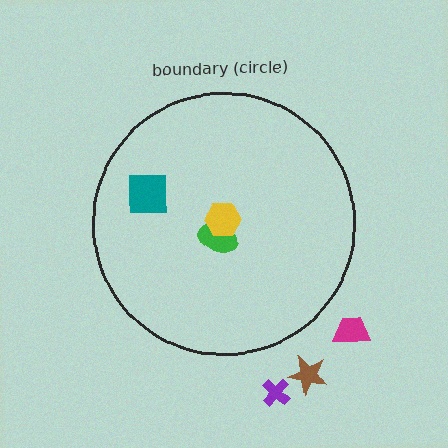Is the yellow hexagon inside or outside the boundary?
Inside.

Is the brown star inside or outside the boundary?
Outside.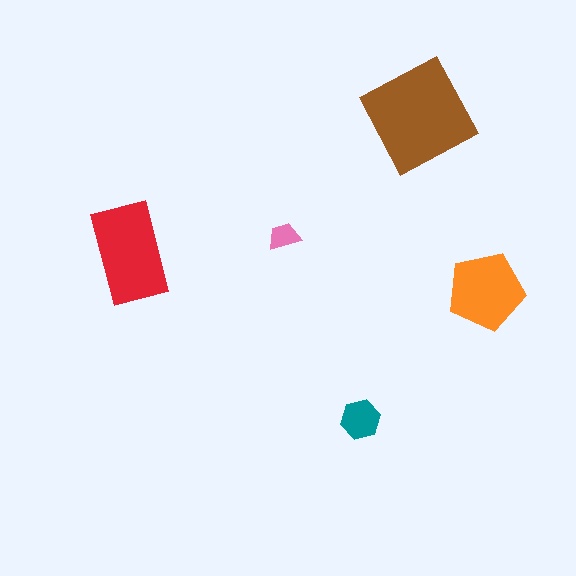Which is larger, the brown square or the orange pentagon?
The brown square.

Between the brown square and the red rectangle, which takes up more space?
The brown square.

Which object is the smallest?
The pink trapezoid.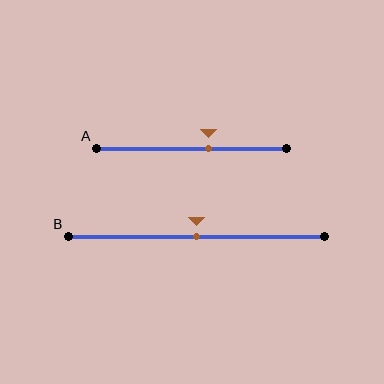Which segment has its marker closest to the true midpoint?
Segment B has its marker closest to the true midpoint.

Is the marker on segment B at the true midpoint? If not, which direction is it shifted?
Yes, the marker on segment B is at the true midpoint.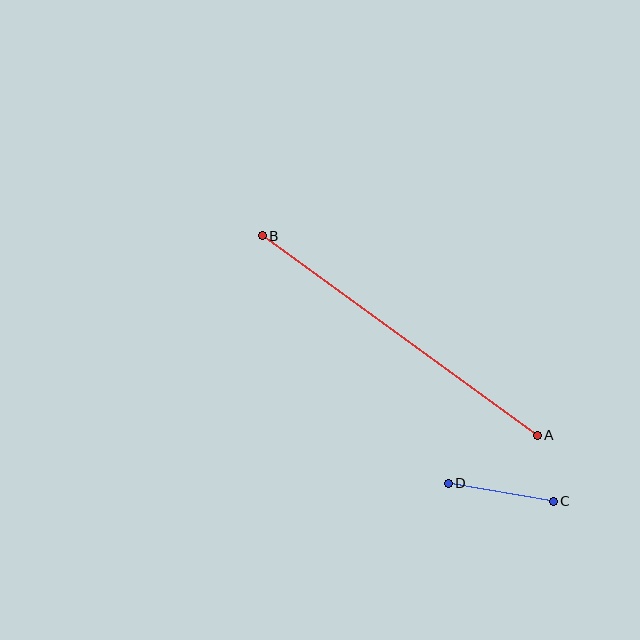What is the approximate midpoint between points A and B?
The midpoint is at approximately (400, 336) pixels.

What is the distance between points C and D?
The distance is approximately 107 pixels.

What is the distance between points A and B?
The distance is approximately 340 pixels.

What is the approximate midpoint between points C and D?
The midpoint is at approximately (501, 492) pixels.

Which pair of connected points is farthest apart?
Points A and B are farthest apart.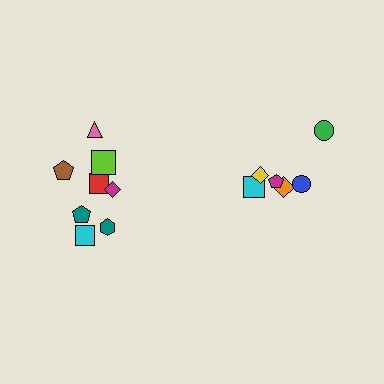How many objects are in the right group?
There are 6 objects.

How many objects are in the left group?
There are 8 objects.